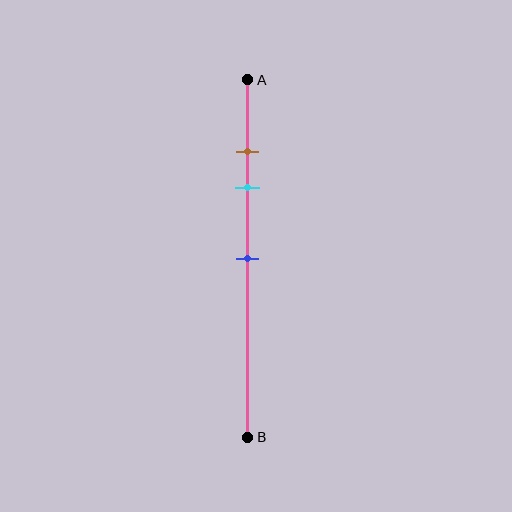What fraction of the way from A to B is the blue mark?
The blue mark is approximately 50% (0.5) of the way from A to B.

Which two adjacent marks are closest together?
The brown and cyan marks are the closest adjacent pair.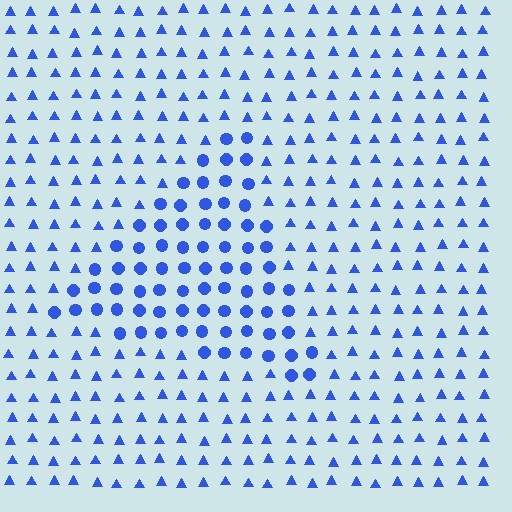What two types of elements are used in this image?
The image uses circles inside the triangle region and triangles outside it.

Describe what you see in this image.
The image is filled with small blue elements arranged in a uniform grid. A triangle-shaped region contains circles, while the surrounding area contains triangles. The boundary is defined purely by the change in element shape.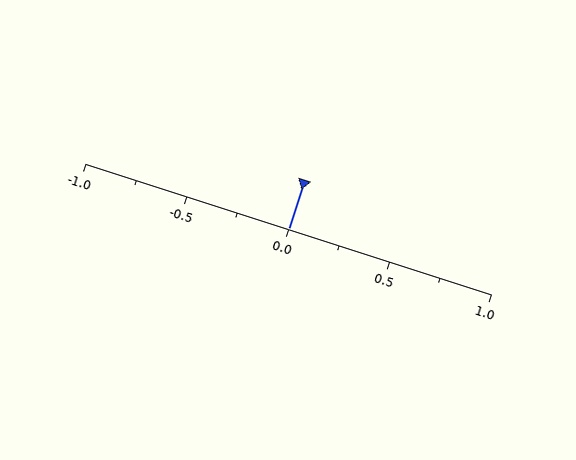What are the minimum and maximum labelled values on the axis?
The axis runs from -1.0 to 1.0.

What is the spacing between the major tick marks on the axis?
The major ticks are spaced 0.5 apart.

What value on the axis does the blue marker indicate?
The marker indicates approximately 0.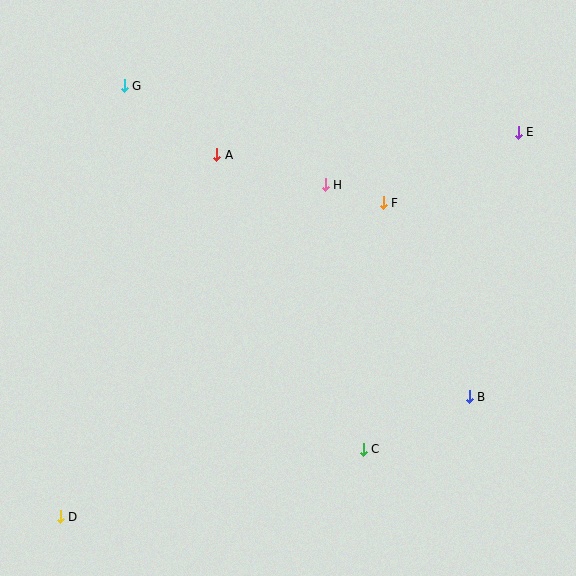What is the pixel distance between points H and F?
The distance between H and F is 61 pixels.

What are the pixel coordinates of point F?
Point F is at (383, 203).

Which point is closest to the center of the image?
Point H at (325, 185) is closest to the center.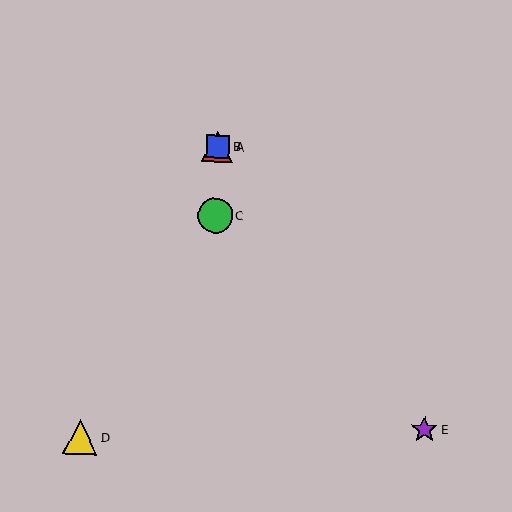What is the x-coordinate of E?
Object E is at x≈425.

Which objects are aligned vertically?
Objects A, B, C are aligned vertically.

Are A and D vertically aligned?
No, A is at x≈218 and D is at x≈80.